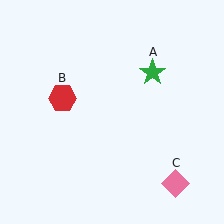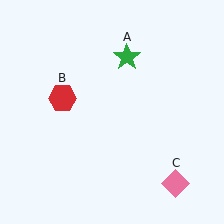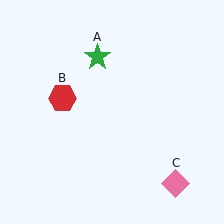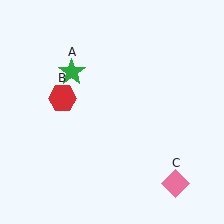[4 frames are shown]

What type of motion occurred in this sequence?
The green star (object A) rotated counterclockwise around the center of the scene.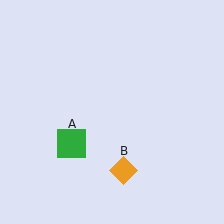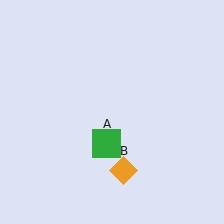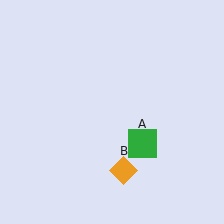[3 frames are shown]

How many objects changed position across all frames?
1 object changed position: green square (object A).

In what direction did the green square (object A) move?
The green square (object A) moved right.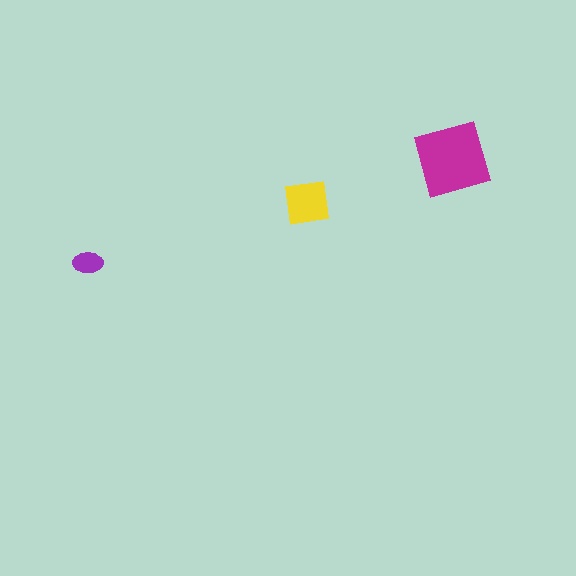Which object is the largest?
The magenta square.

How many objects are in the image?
There are 3 objects in the image.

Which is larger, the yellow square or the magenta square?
The magenta square.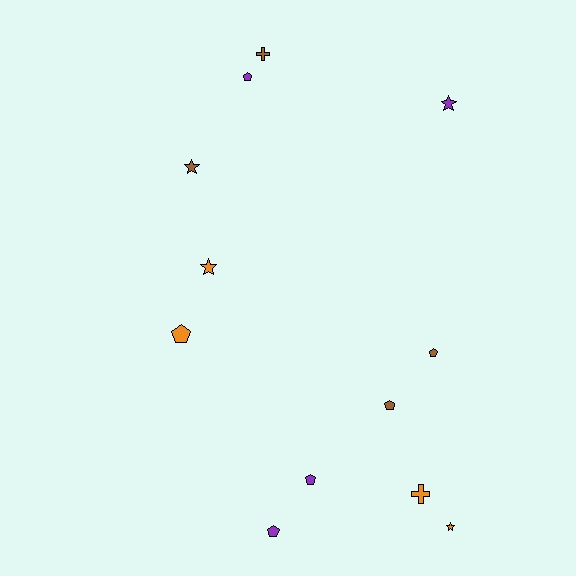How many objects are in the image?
There are 12 objects.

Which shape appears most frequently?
Pentagon, with 6 objects.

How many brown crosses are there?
There is 1 brown cross.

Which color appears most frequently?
Purple, with 4 objects.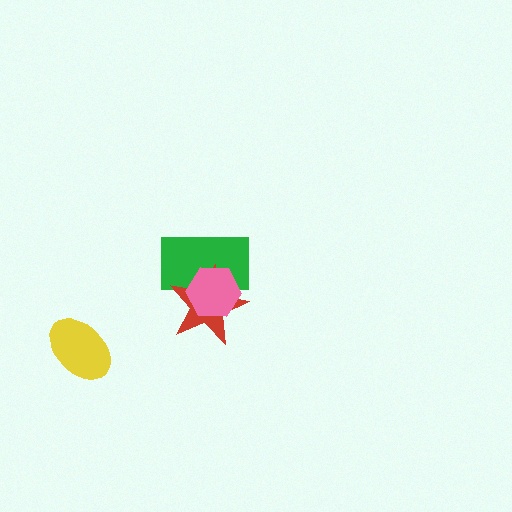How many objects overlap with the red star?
2 objects overlap with the red star.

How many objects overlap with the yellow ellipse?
0 objects overlap with the yellow ellipse.